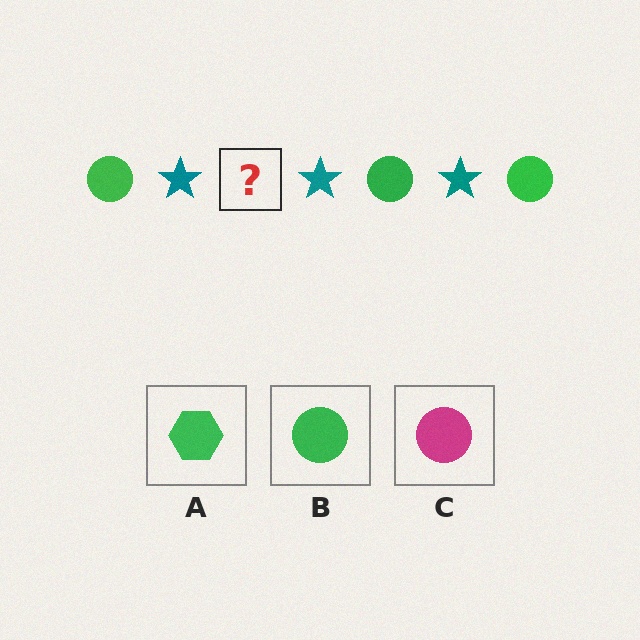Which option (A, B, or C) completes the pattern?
B.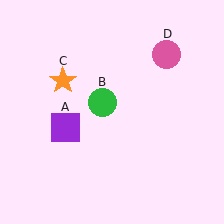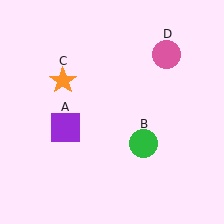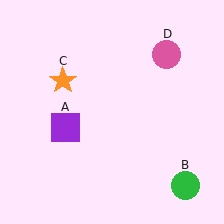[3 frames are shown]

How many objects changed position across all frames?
1 object changed position: green circle (object B).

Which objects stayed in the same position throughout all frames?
Purple square (object A) and orange star (object C) and pink circle (object D) remained stationary.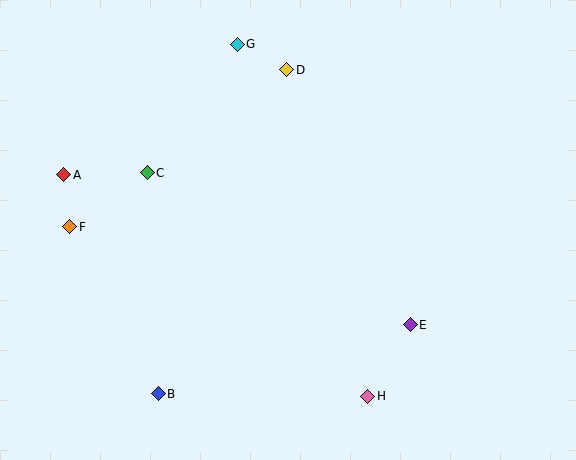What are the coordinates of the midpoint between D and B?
The midpoint between D and B is at (223, 232).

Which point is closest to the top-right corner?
Point D is closest to the top-right corner.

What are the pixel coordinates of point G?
Point G is at (237, 44).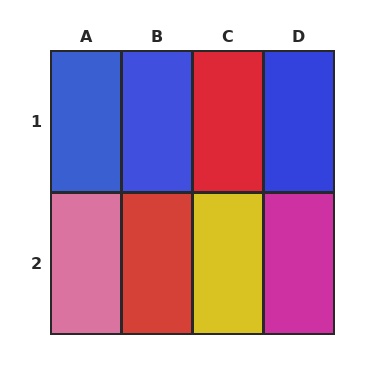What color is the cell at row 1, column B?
Blue.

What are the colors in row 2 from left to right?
Pink, red, yellow, magenta.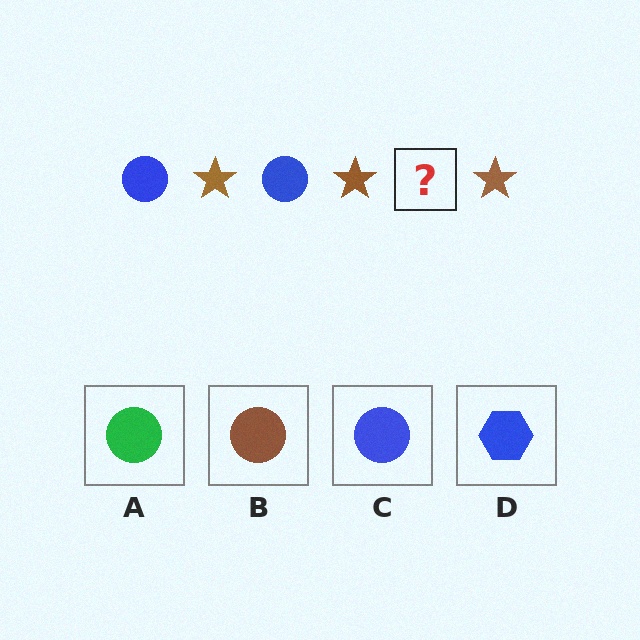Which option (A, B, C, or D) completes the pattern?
C.